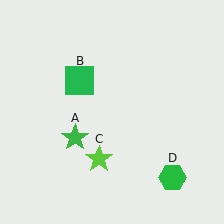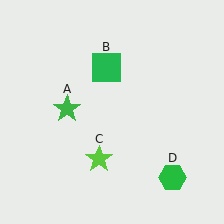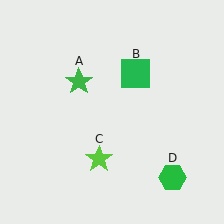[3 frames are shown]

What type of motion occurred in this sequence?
The green star (object A), green square (object B) rotated clockwise around the center of the scene.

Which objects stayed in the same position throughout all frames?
Lime star (object C) and green hexagon (object D) remained stationary.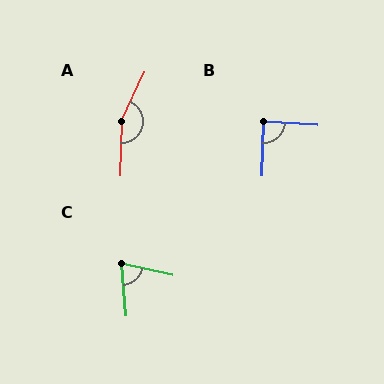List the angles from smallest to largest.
C (72°), B (88°), A (156°).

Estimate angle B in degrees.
Approximately 88 degrees.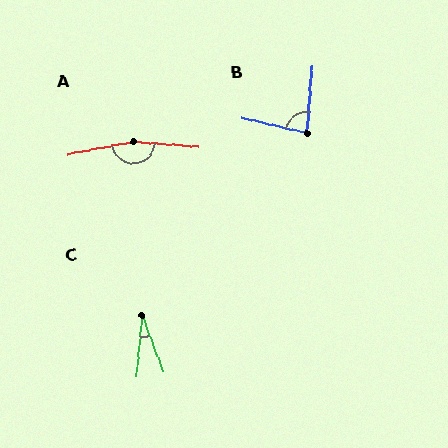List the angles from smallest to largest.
C (26°), B (82°), A (164°).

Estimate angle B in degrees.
Approximately 82 degrees.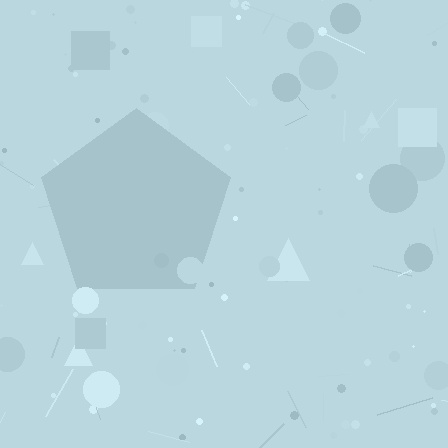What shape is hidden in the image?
A pentagon is hidden in the image.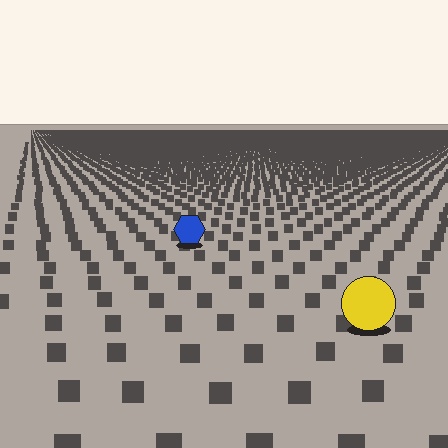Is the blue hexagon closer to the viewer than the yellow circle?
No. The yellow circle is closer — you can tell from the texture gradient: the ground texture is coarser near it.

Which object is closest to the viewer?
The yellow circle is closest. The texture marks near it are larger and more spread out.